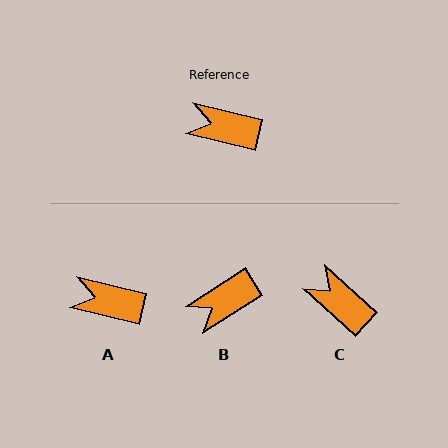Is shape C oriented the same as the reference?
No, it is off by about 28 degrees.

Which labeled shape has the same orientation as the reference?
A.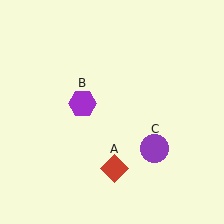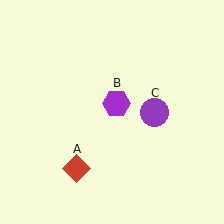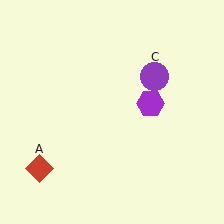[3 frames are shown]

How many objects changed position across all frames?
3 objects changed position: red diamond (object A), purple hexagon (object B), purple circle (object C).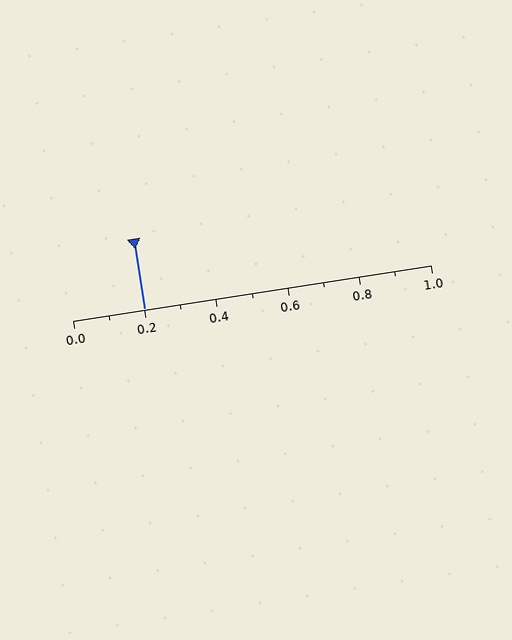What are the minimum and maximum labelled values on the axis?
The axis runs from 0.0 to 1.0.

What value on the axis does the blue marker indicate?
The marker indicates approximately 0.2.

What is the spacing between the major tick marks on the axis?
The major ticks are spaced 0.2 apart.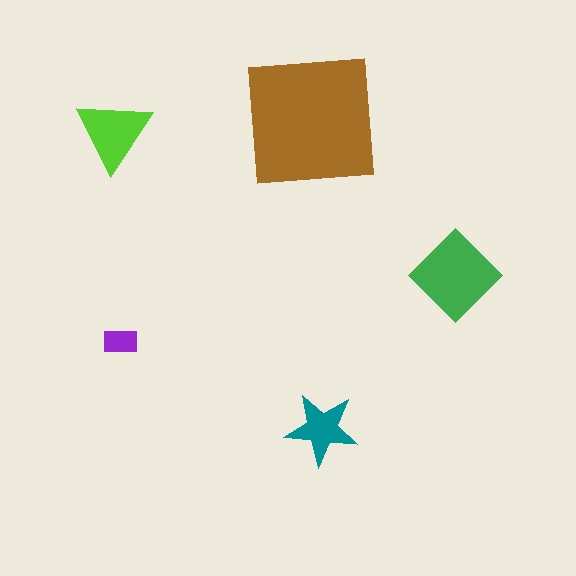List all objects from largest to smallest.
The brown square, the green diamond, the lime triangle, the teal star, the purple rectangle.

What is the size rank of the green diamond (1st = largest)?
2nd.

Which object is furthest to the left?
The lime triangle is leftmost.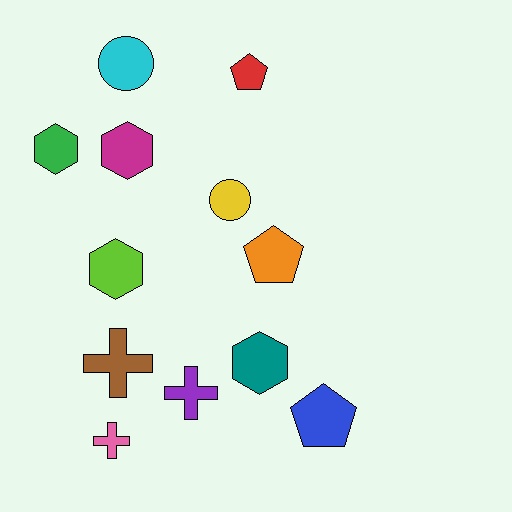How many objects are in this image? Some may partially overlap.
There are 12 objects.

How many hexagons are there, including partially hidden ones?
There are 4 hexagons.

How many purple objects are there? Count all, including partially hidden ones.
There is 1 purple object.